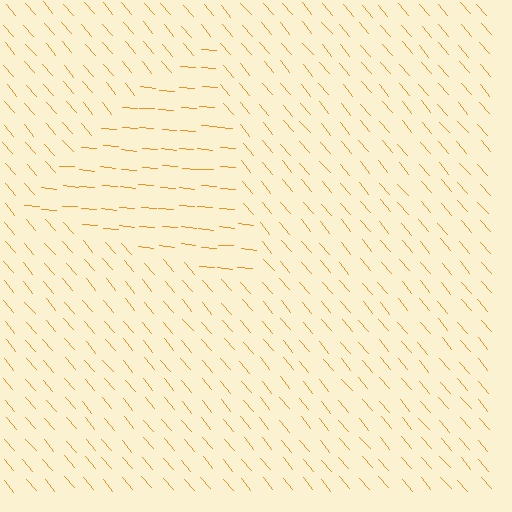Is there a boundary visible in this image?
Yes, there is a texture boundary formed by a change in line orientation.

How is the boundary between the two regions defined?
The boundary is defined purely by a change in line orientation (approximately 45 degrees difference). All lines are the same color and thickness.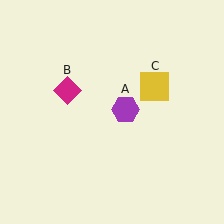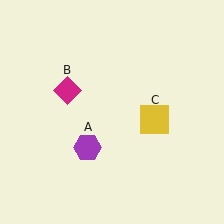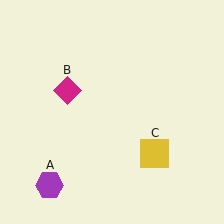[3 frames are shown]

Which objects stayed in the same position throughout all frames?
Magenta diamond (object B) remained stationary.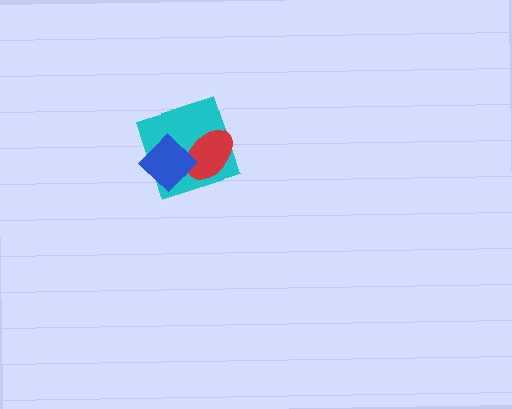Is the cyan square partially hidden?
Yes, it is partially covered by another shape.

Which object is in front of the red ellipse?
The blue diamond is in front of the red ellipse.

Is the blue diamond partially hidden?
No, no other shape covers it.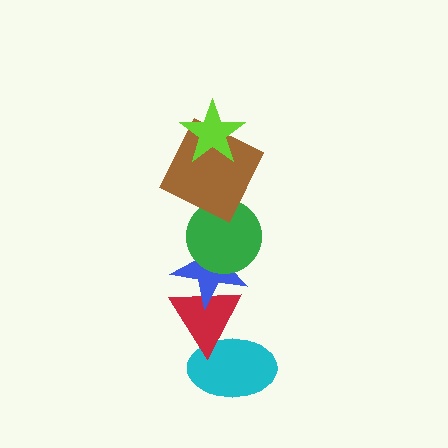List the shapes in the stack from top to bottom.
From top to bottom: the lime star, the brown square, the green circle, the blue star, the red triangle, the cyan ellipse.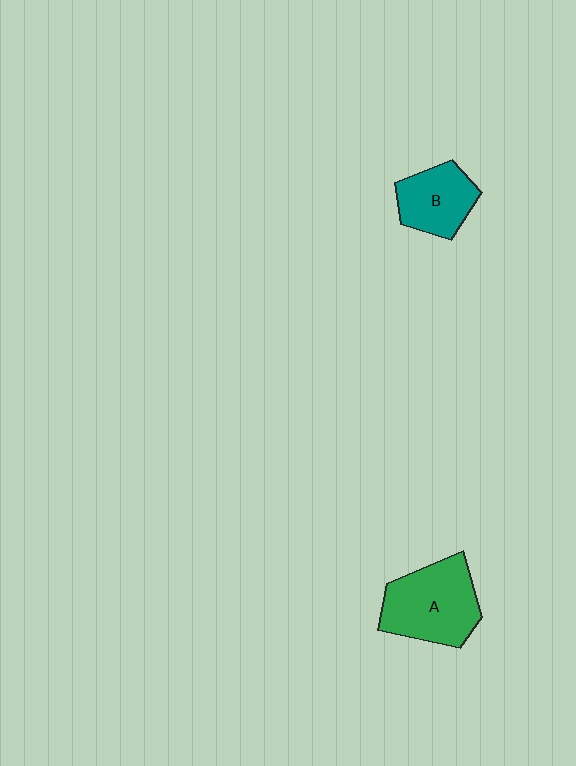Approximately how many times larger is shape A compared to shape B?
Approximately 1.5 times.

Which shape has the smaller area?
Shape B (teal).